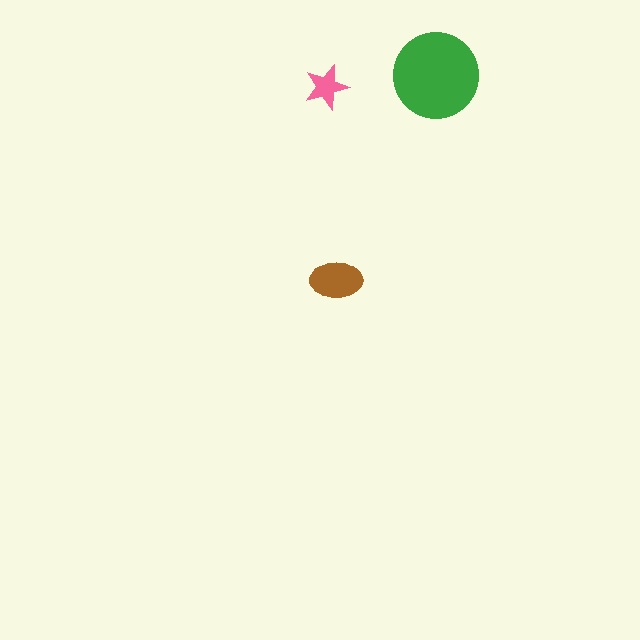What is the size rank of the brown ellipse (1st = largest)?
2nd.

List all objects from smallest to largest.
The pink star, the brown ellipse, the green circle.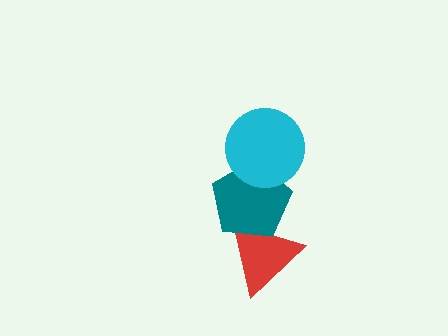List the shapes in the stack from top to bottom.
From top to bottom: the cyan circle, the teal pentagon, the red triangle.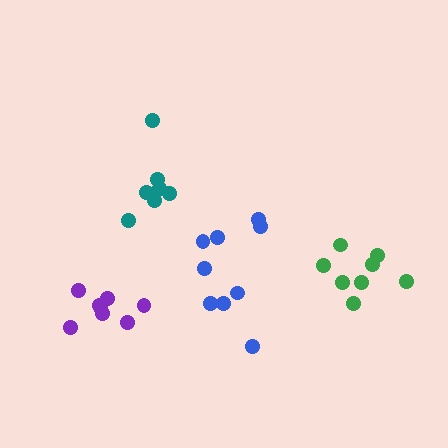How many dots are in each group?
Group 1: 7 dots, Group 2: 8 dots, Group 3: 9 dots, Group 4: 8 dots (32 total).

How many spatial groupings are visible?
There are 4 spatial groupings.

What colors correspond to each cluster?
The clusters are colored: teal, green, blue, purple.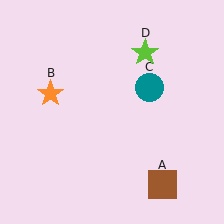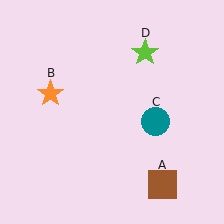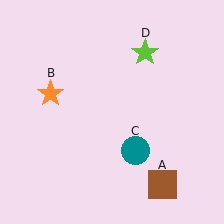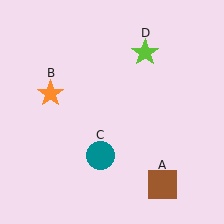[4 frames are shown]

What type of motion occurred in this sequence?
The teal circle (object C) rotated clockwise around the center of the scene.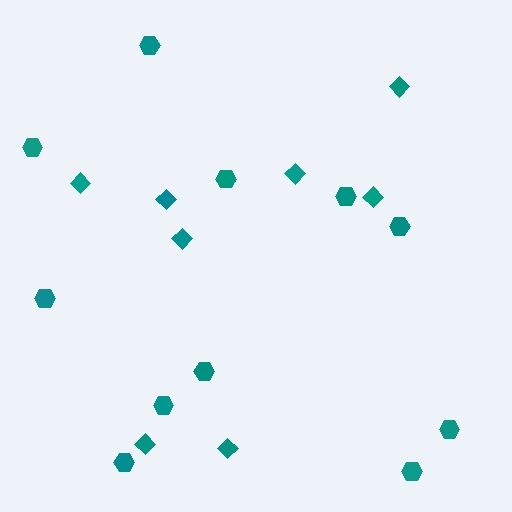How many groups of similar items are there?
There are 2 groups: one group of diamonds (8) and one group of hexagons (11).